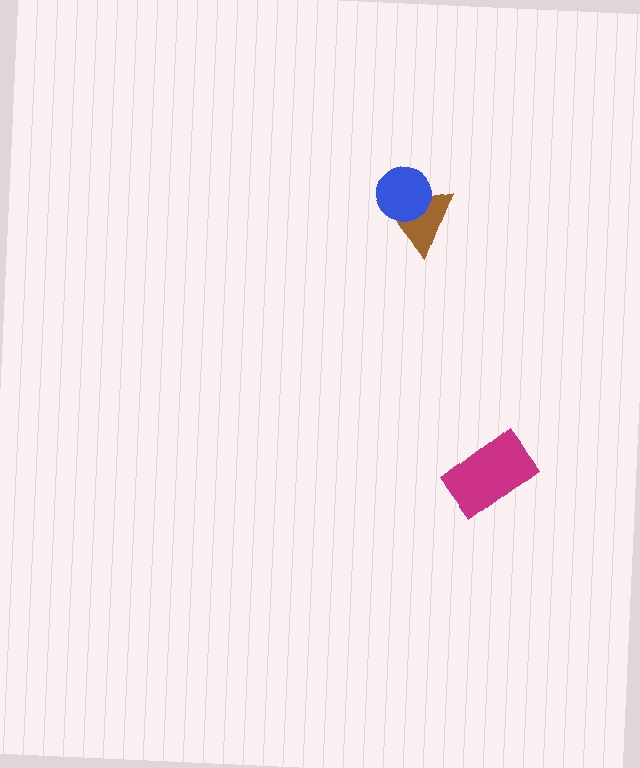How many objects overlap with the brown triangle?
1 object overlaps with the brown triangle.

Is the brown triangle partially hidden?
Yes, it is partially covered by another shape.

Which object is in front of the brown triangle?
The blue circle is in front of the brown triangle.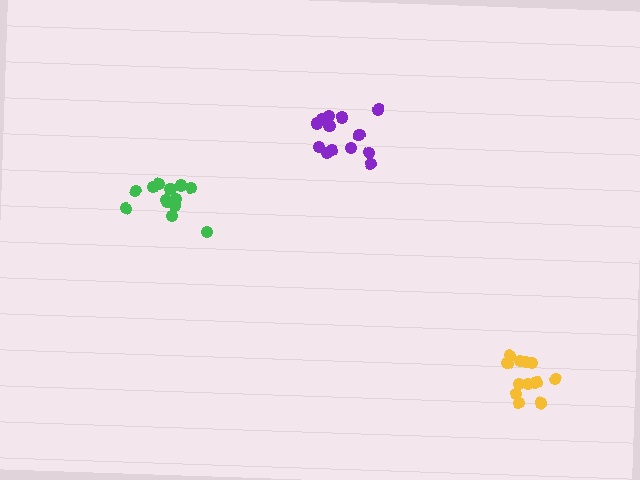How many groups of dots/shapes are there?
There are 3 groups.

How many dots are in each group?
Group 1: 13 dots, Group 2: 13 dots, Group 3: 13 dots (39 total).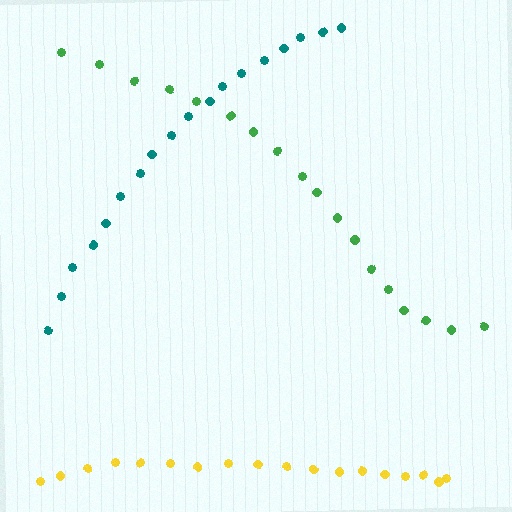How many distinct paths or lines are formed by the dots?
There are 3 distinct paths.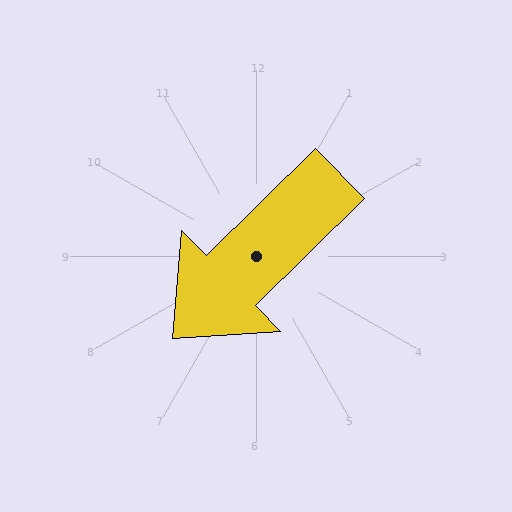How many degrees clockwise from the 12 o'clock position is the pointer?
Approximately 226 degrees.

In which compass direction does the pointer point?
Southwest.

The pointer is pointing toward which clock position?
Roughly 8 o'clock.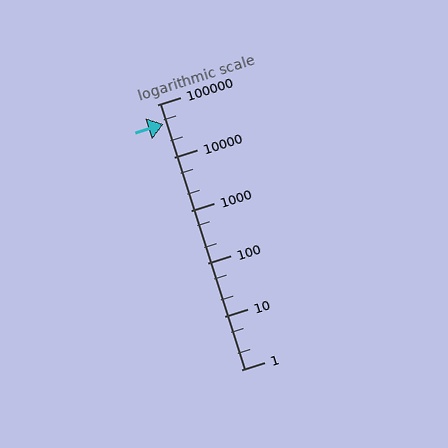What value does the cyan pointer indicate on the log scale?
The pointer indicates approximately 43000.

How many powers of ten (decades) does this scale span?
The scale spans 5 decades, from 1 to 100000.